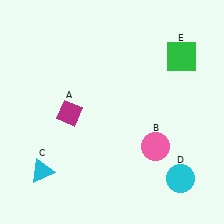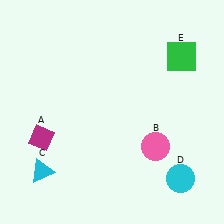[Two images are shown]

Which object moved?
The magenta diamond (A) moved left.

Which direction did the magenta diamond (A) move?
The magenta diamond (A) moved left.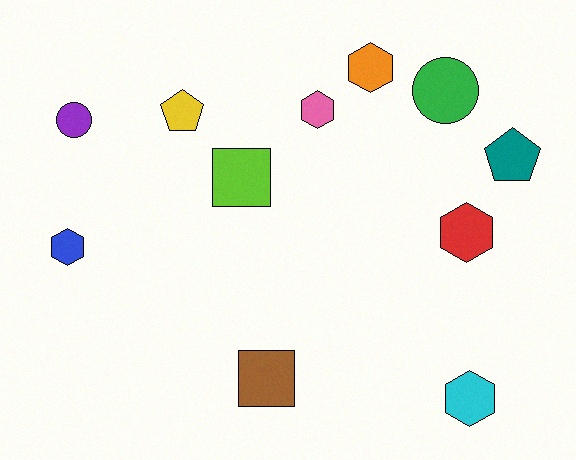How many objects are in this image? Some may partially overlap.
There are 11 objects.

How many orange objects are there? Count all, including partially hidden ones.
There is 1 orange object.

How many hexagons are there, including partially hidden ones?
There are 5 hexagons.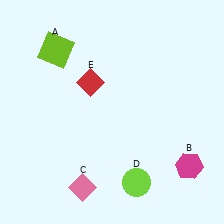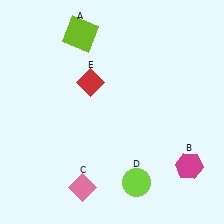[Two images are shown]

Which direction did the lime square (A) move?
The lime square (A) moved right.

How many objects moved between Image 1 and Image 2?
1 object moved between the two images.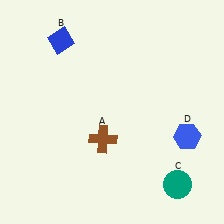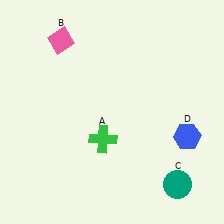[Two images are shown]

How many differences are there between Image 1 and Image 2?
There are 2 differences between the two images.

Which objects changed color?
A changed from brown to green. B changed from blue to pink.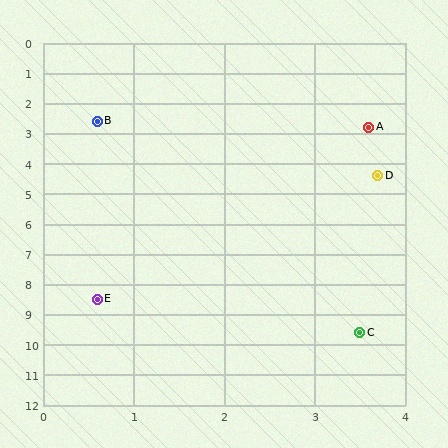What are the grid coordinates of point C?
Point C is at approximately (3.5, 9.6).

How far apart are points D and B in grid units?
Points D and B are about 3.6 grid units apart.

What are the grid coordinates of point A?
Point A is at approximately (3.6, 2.8).